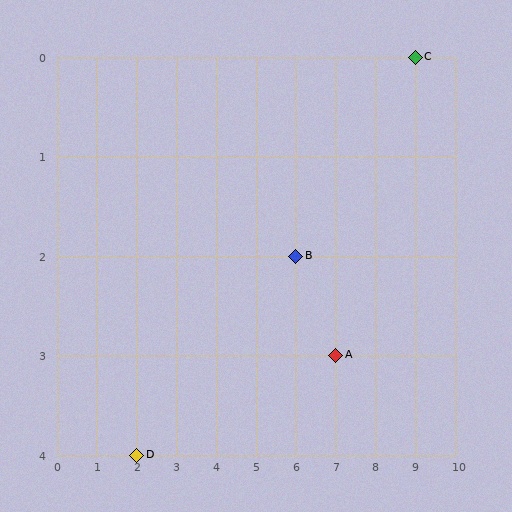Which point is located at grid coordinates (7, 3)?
Point A is at (7, 3).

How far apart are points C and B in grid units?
Points C and B are 3 columns and 2 rows apart (about 3.6 grid units diagonally).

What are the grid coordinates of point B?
Point B is at grid coordinates (6, 2).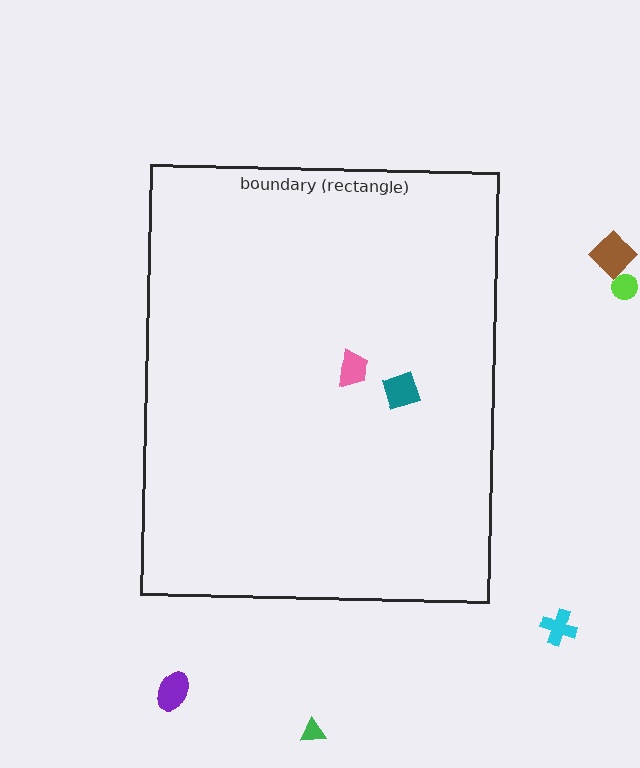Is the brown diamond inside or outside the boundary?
Outside.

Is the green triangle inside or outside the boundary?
Outside.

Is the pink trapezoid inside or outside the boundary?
Inside.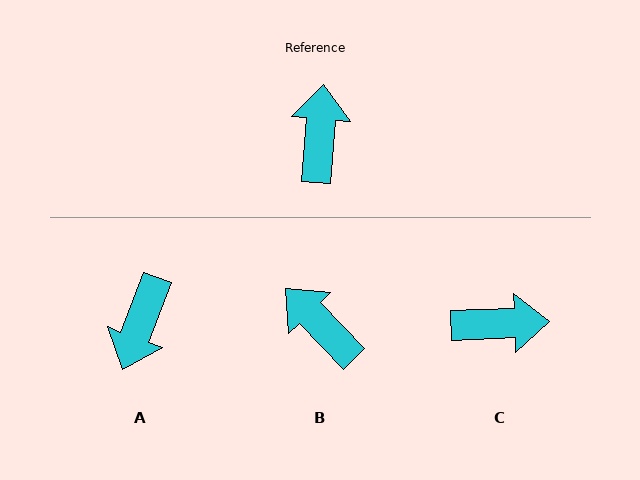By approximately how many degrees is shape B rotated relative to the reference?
Approximately 49 degrees counter-clockwise.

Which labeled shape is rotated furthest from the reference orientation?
A, about 164 degrees away.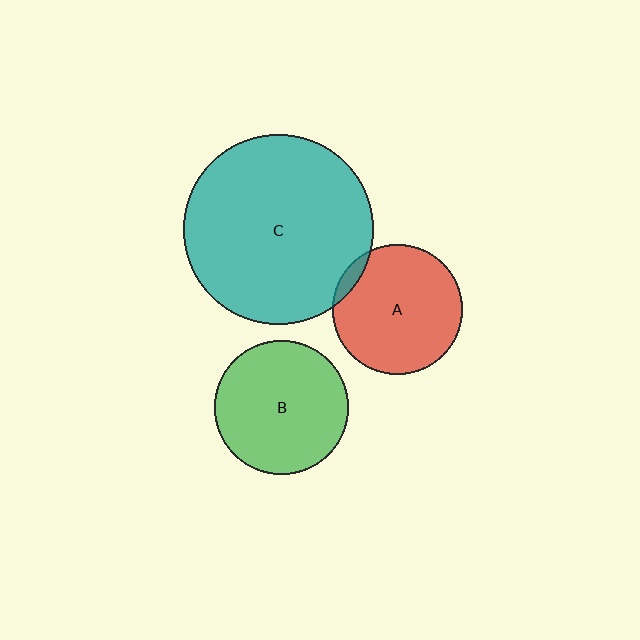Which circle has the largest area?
Circle C (teal).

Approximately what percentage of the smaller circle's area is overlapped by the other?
Approximately 5%.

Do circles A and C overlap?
Yes.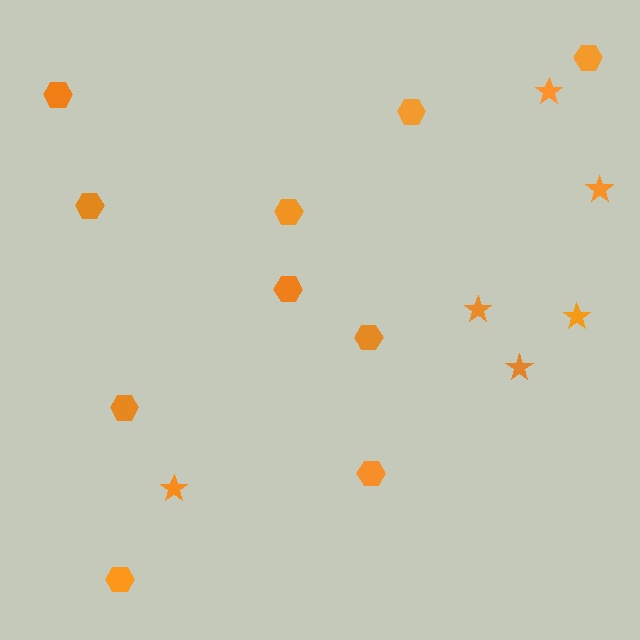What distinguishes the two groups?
There are 2 groups: one group of hexagons (10) and one group of stars (6).